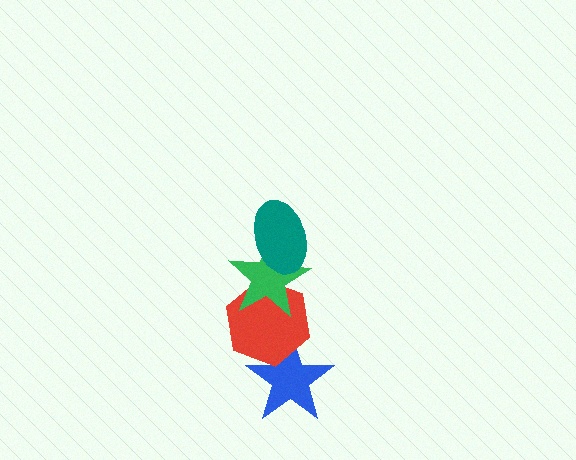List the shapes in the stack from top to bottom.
From top to bottom: the teal ellipse, the green star, the red hexagon, the blue star.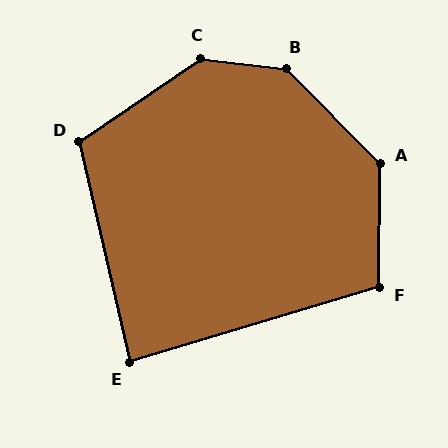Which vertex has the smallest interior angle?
E, at approximately 86 degrees.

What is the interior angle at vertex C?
Approximately 139 degrees (obtuse).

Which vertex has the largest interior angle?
B, at approximately 141 degrees.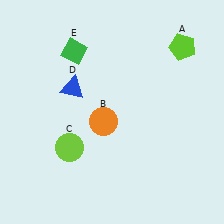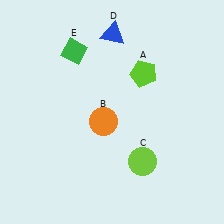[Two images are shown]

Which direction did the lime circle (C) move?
The lime circle (C) moved right.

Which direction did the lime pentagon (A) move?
The lime pentagon (A) moved left.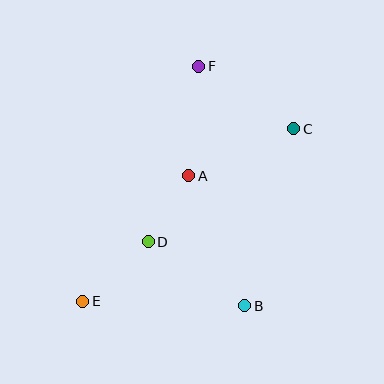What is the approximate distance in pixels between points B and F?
The distance between B and F is approximately 244 pixels.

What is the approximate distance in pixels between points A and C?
The distance between A and C is approximately 115 pixels.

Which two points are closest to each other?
Points A and D are closest to each other.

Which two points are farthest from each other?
Points C and E are farthest from each other.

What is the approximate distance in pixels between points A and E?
The distance between A and E is approximately 164 pixels.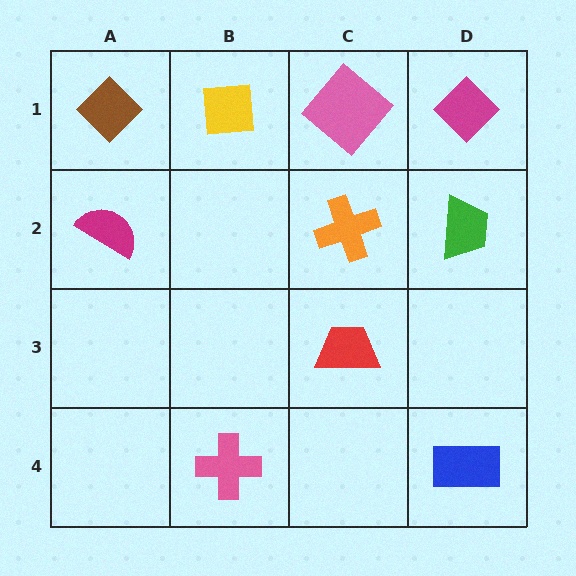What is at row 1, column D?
A magenta diamond.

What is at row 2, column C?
An orange cross.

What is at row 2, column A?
A magenta semicircle.